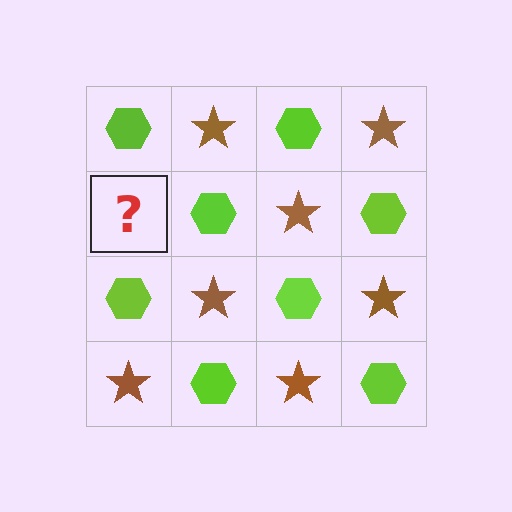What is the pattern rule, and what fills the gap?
The rule is that it alternates lime hexagon and brown star in a checkerboard pattern. The gap should be filled with a brown star.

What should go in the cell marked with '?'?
The missing cell should contain a brown star.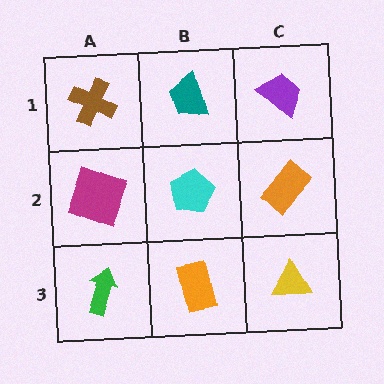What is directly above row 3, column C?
An orange rectangle.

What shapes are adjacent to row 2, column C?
A purple trapezoid (row 1, column C), a yellow triangle (row 3, column C), a cyan pentagon (row 2, column B).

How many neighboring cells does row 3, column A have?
2.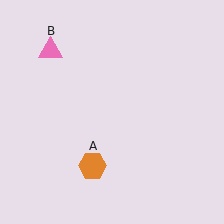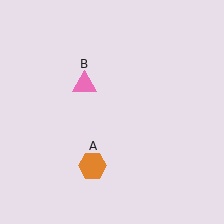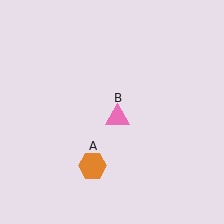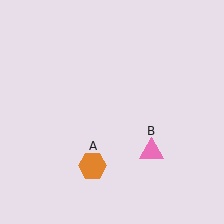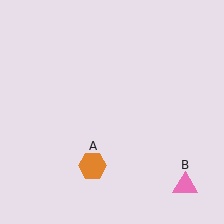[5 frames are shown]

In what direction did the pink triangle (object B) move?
The pink triangle (object B) moved down and to the right.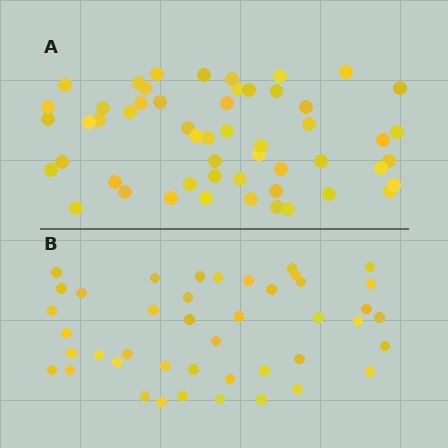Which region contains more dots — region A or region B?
Region A (the top region) has more dots.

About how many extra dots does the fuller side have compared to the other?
Region A has roughly 10 or so more dots than region B.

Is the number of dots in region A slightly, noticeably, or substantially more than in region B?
Region A has only slightly more — the two regions are fairly close. The ratio is roughly 1.2 to 1.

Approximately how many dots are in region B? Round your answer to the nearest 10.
About 40 dots. (The exact count is 43, which rounds to 40.)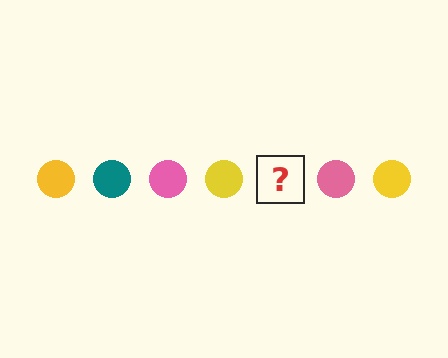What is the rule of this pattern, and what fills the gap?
The rule is that the pattern cycles through yellow, teal, pink circles. The gap should be filled with a teal circle.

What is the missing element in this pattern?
The missing element is a teal circle.